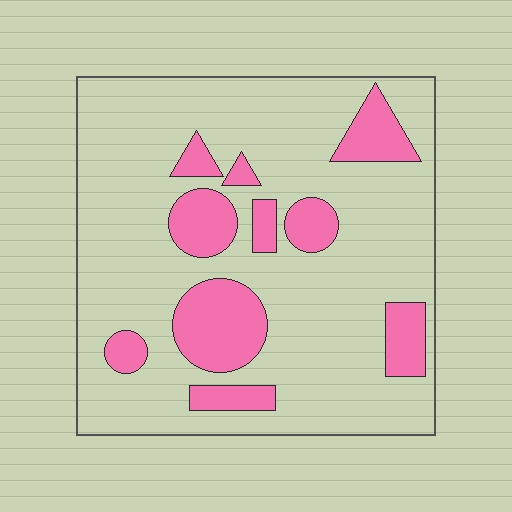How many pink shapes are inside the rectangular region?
10.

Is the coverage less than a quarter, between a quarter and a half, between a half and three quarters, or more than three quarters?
Less than a quarter.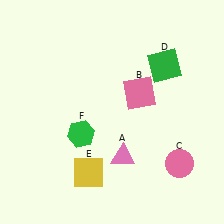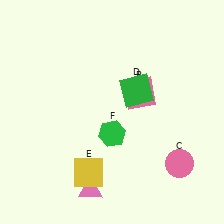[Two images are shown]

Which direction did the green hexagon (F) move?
The green hexagon (F) moved right.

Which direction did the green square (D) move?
The green square (D) moved left.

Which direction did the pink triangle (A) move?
The pink triangle (A) moved down.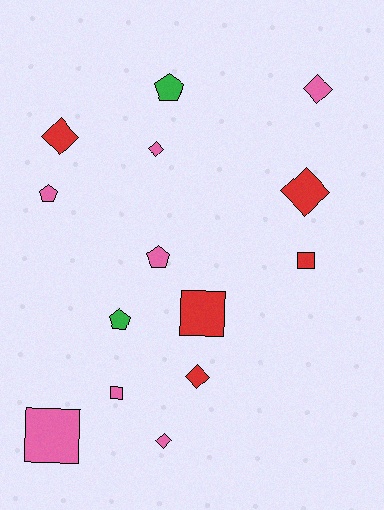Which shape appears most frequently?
Diamond, with 6 objects.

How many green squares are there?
There are no green squares.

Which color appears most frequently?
Pink, with 7 objects.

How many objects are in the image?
There are 14 objects.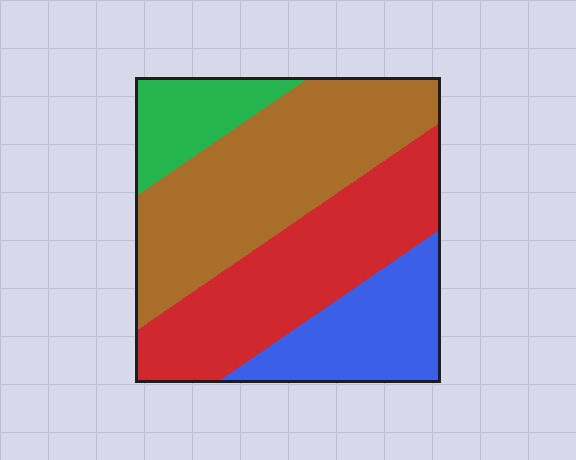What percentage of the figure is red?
Red takes up about one third (1/3) of the figure.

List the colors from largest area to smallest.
From largest to smallest: brown, red, blue, green.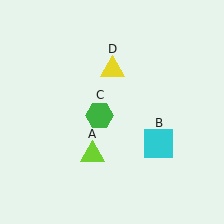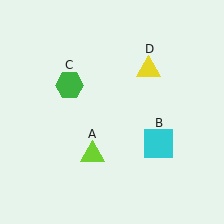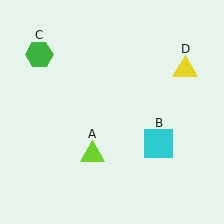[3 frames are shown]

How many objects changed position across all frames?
2 objects changed position: green hexagon (object C), yellow triangle (object D).